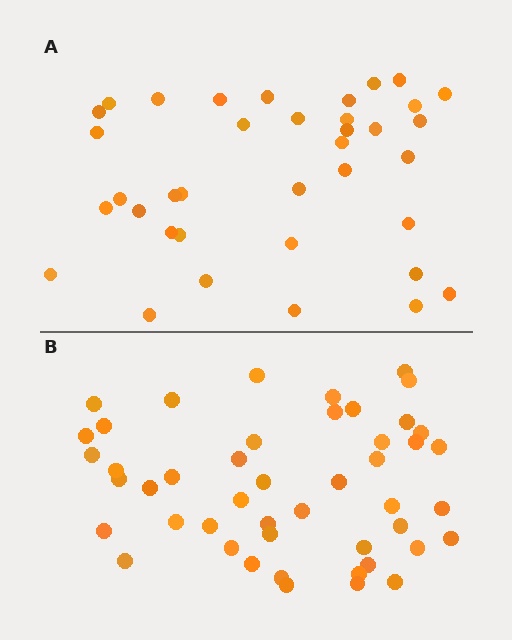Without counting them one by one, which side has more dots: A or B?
Region B (the bottom region) has more dots.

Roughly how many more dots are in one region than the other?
Region B has roughly 10 or so more dots than region A.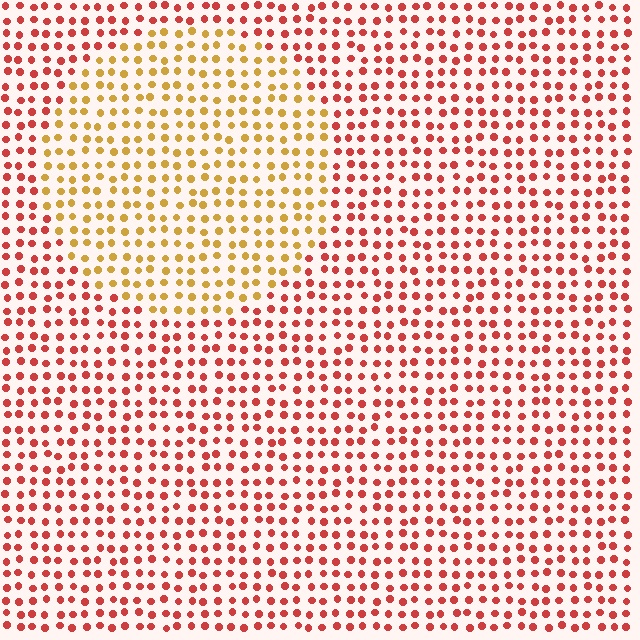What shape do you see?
I see a circle.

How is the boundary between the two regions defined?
The boundary is defined purely by a slight shift in hue (about 43 degrees). Spacing, size, and orientation are identical on both sides.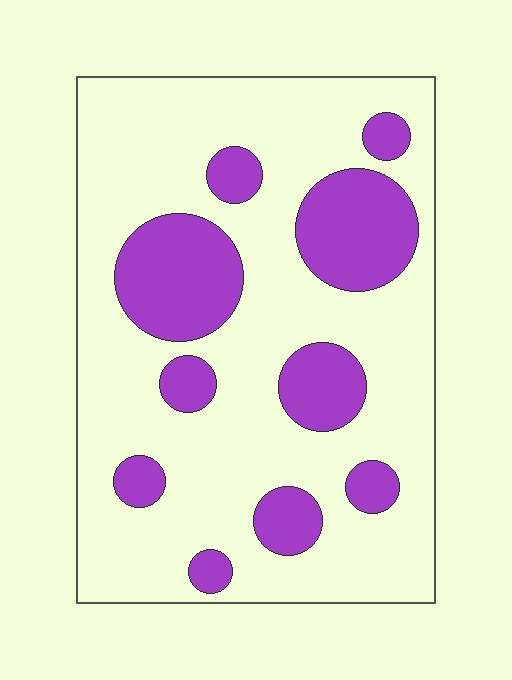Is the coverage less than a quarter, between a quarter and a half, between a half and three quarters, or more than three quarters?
Between a quarter and a half.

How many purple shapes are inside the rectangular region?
10.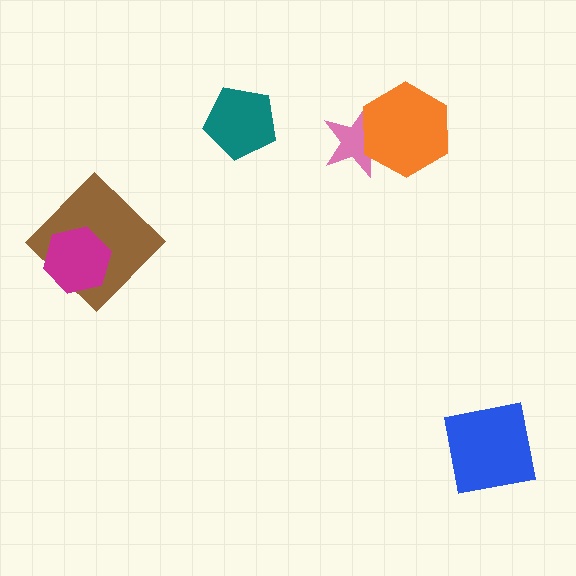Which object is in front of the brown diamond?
The magenta hexagon is in front of the brown diamond.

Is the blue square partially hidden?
No, no other shape covers it.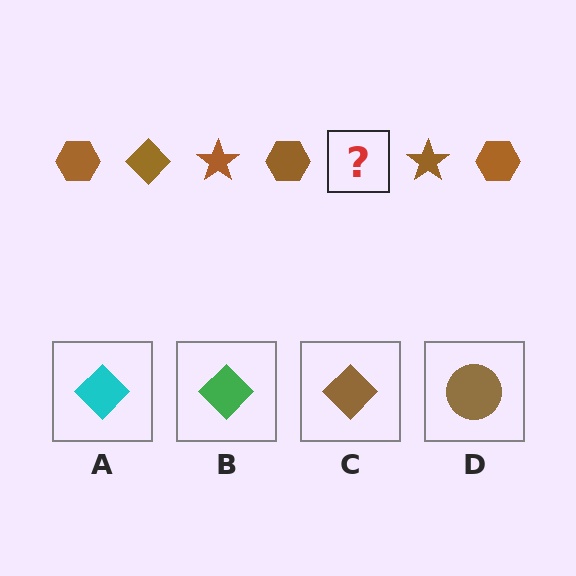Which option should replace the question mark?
Option C.